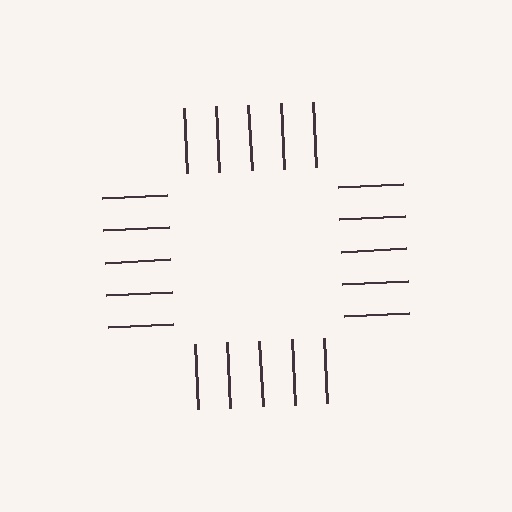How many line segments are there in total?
20 — 5 along each of the 4 edges.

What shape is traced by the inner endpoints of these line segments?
An illusory square — the line segments terminate on its edges but no continuous stroke is drawn.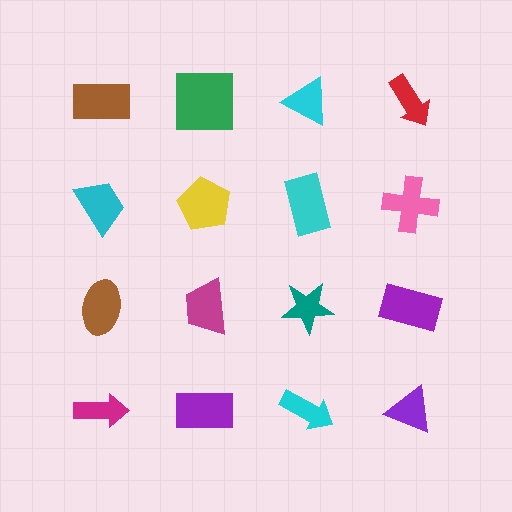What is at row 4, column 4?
A purple triangle.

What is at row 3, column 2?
A magenta trapezoid.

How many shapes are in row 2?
4 shapes.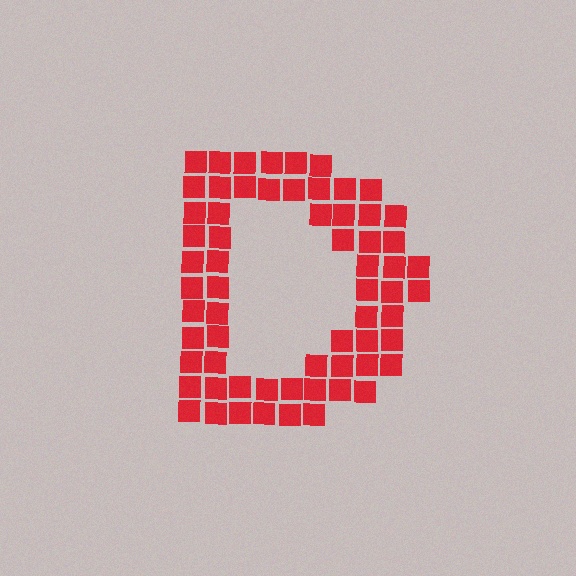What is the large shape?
The large shape is the letter D.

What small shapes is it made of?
It is made of small squares.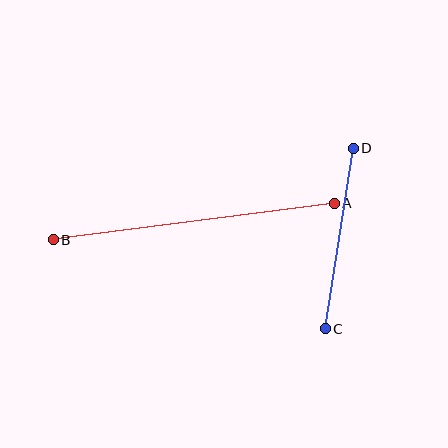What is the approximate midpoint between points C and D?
The midpoint is at approximately (339, 239) pixels.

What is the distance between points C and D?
The distance is approximately 182 pixels.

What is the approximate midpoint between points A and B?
The midpoint is at approximately (194, 221) pixels.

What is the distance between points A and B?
The distance is approximately 283 pixels.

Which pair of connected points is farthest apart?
Points A and B are farthest apart.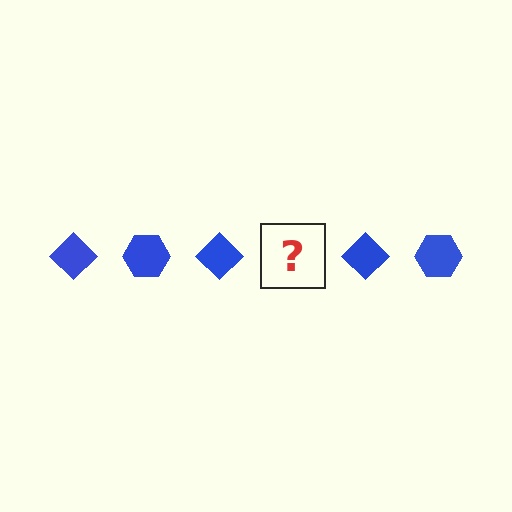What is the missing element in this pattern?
The missing element is a blue hexagon.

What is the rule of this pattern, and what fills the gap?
The rule is that the pattern cycles through diamond, hexagon shapes in blue. The gap should be filled with a blue hexagon.